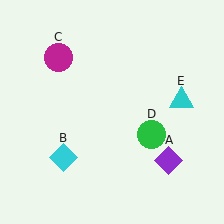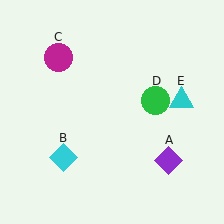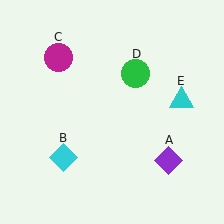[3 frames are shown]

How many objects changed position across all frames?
1 object changed position: green circle (object D).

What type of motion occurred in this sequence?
The green circle (object D) rotated counterclockwise around the center of the scene.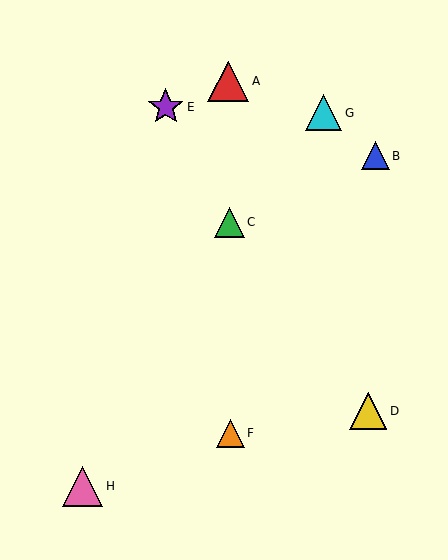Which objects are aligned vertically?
Objects A, C, F are aligned vertically.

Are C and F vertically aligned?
Yes, both are at x≈229.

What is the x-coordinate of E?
Object E is at x≈166.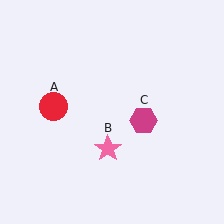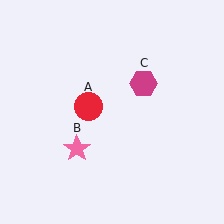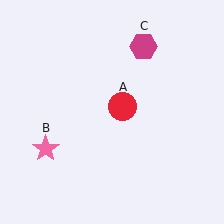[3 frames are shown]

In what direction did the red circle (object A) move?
The red circle (object A) moved right.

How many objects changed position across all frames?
3 objects changed position: red circle (object A), pink star (object B), magenta hexagon (object C).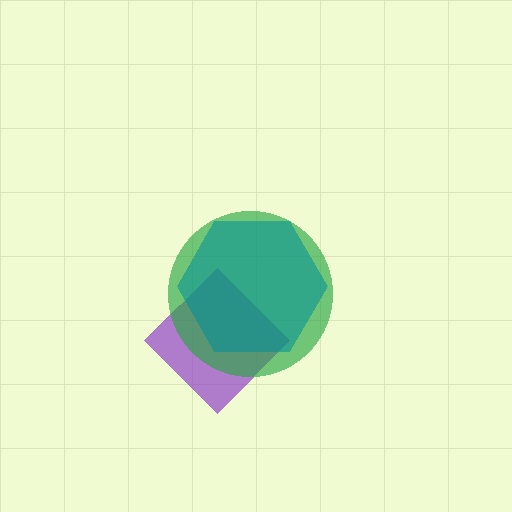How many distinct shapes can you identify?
There are 3 distinct shapes: a purple diamond, a green circle, a teal hexagon.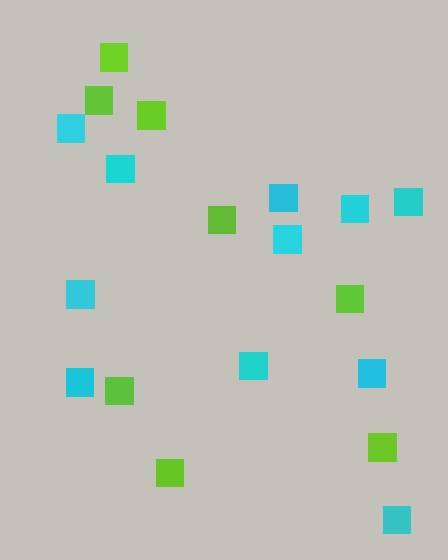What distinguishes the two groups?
There are 2 groups: one group of lime squares (8) and one group of cyan squares (11).